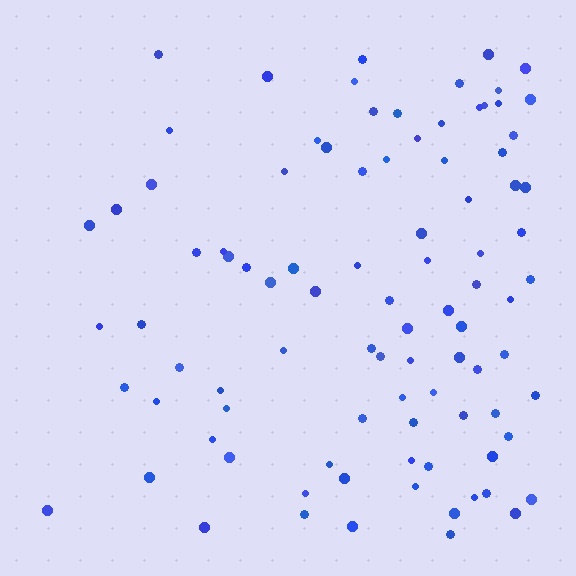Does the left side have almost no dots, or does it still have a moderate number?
Still a moderate number, just noticeably fewer than the right.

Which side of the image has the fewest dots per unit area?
The left.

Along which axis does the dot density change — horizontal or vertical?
Horizontal.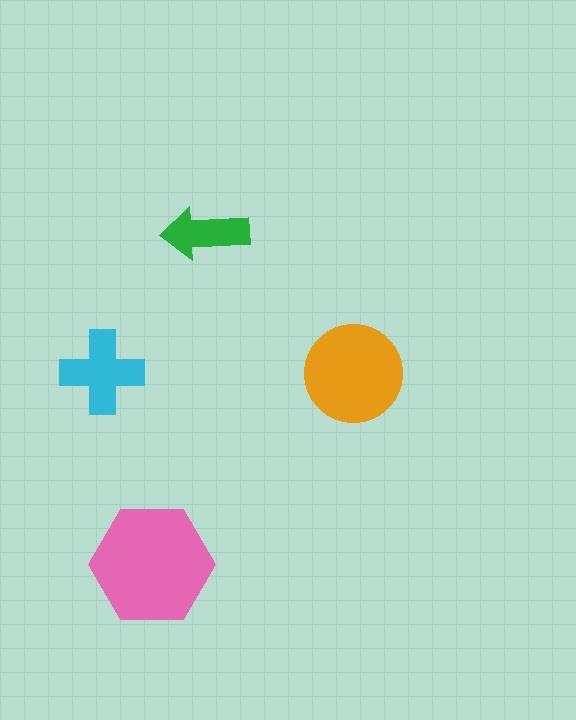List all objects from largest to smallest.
The pink hexagon, the orange circle, the cyan cross, the green arrow.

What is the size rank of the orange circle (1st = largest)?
2nd.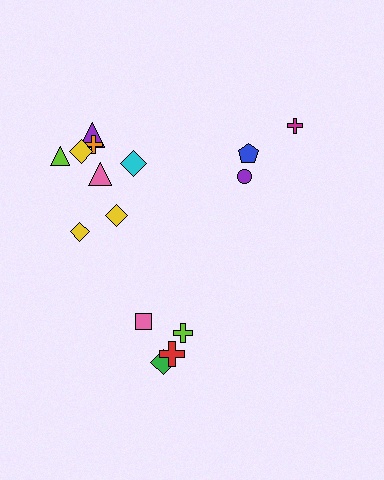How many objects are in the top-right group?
There are 3 objects.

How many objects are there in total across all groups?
There are 15 objects.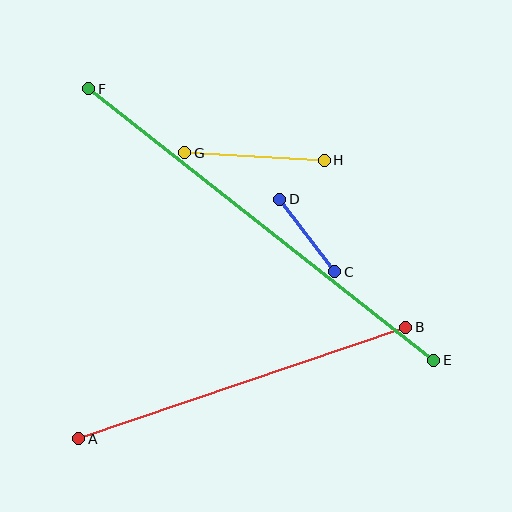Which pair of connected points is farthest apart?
Points E and F are farthest apart.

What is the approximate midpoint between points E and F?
The midpoint is at approximately (261, 225) pixels.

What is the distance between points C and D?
The distance is approximately 91 pixels.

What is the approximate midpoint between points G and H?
The midpoint is at approximately (255, 157) pixels.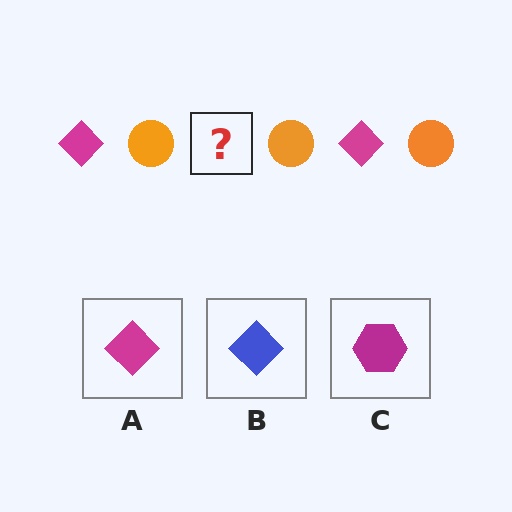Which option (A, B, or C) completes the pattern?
A.